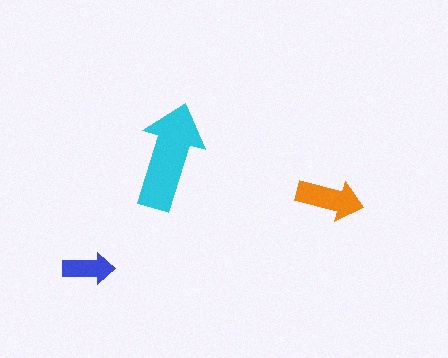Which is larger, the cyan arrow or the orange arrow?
The cyan one.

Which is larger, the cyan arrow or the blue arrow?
The cyan one.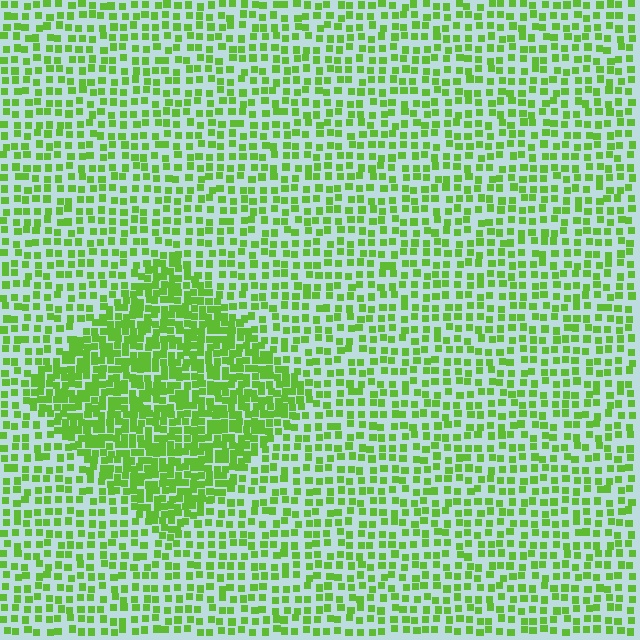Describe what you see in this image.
The image contains small lime elements arranged at two different densities. A diamond-shaped region is visible where the elements are more densely packed than the surrounding area.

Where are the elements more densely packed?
The elements are more densely packed inside the diamond boundary.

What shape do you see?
I see a diamond.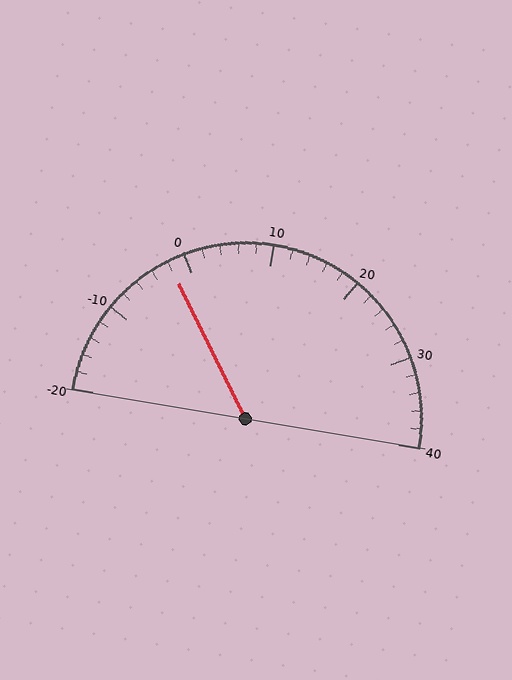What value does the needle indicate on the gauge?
The needle indicates approximately -2.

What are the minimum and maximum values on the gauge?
The gauge ranges from -20 to 40.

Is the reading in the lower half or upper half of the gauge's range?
The reading is in the lower half of the range (-20 to 40).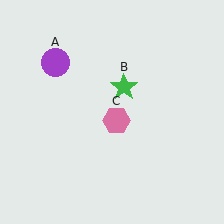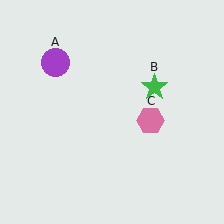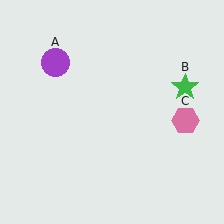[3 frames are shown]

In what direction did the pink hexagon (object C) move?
The pink hexagon (object C) moved right.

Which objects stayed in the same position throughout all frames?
Purple circle (object A) remained stationary.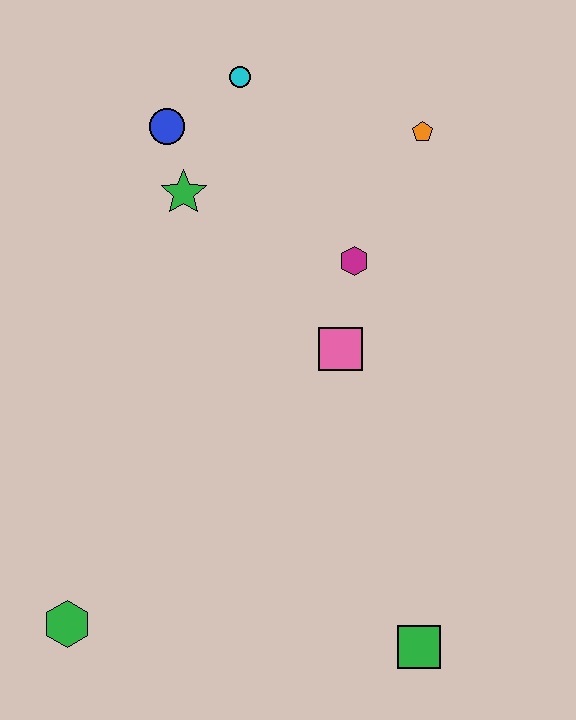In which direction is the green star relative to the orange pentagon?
The green star is to the left of the orange pentagon.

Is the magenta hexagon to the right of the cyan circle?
Yes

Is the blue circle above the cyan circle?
No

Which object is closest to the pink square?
The magenta hexagon is closest to the pink square.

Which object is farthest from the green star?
The green square is farthest from the green star.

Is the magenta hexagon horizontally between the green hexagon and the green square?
Yes